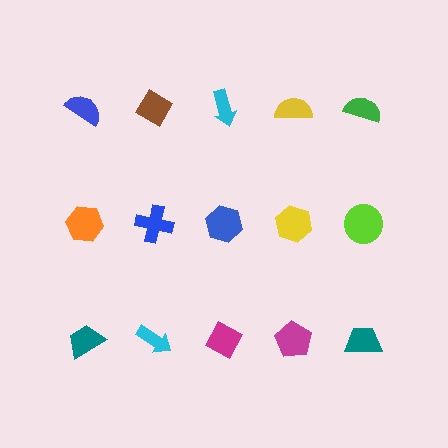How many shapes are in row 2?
5 shapes.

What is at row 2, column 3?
A blue hexagon.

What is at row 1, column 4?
A yellow semicircle.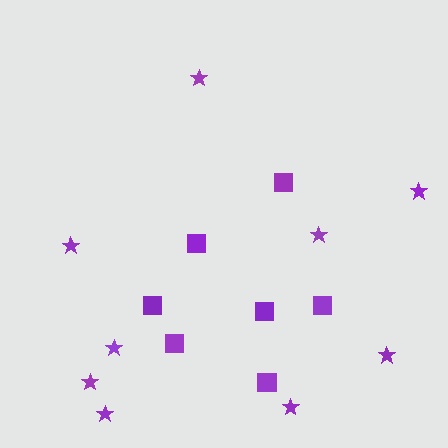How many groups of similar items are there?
There are 2 groups: one group of squares (7) and one group of stars (9).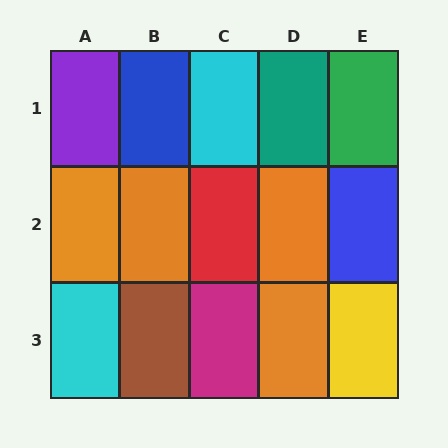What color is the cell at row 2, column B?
Orange.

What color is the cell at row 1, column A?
Purple.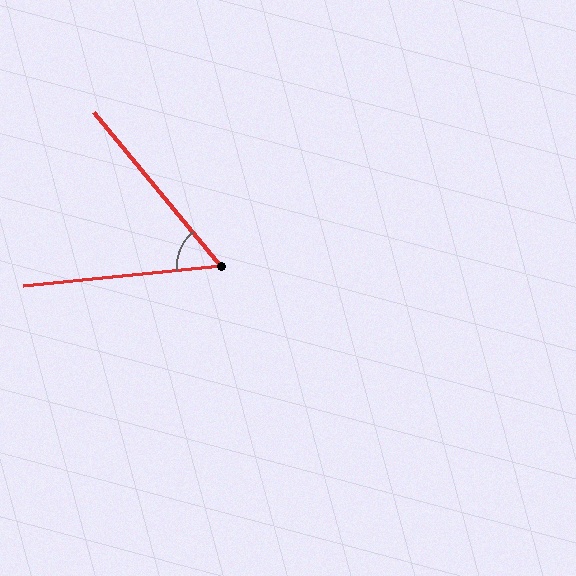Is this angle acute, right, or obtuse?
It is acute.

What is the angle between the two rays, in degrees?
Approximately 56 degrees.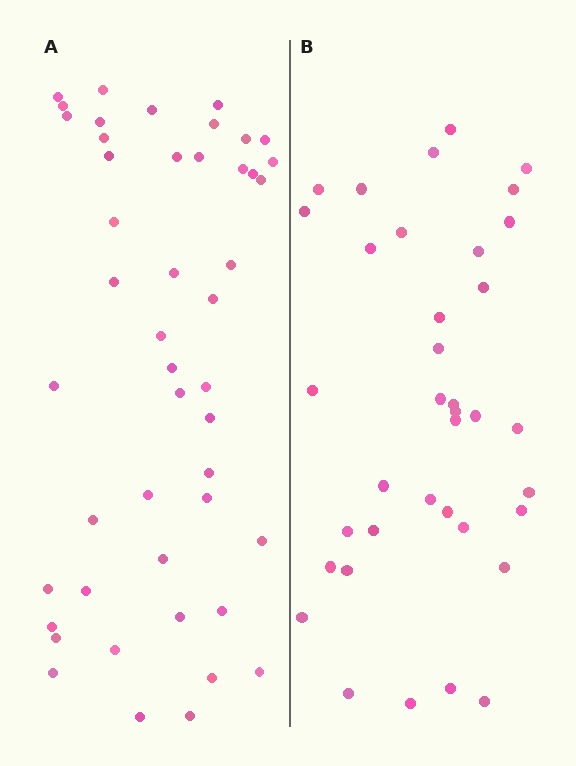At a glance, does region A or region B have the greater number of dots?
Region A (the left region) has more dots.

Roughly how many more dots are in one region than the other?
Region A has roughly 10 or so more dots than region B.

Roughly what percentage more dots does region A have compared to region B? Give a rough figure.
About 25% more.